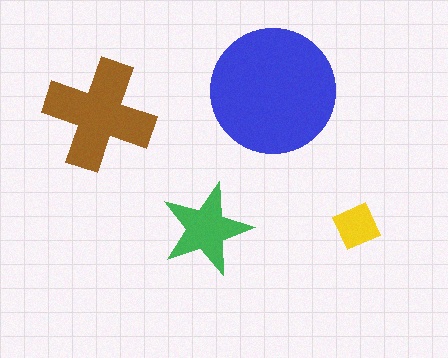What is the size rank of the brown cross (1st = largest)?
2nd.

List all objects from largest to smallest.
The blue circle, the brown cross, the green star, the yellow diamond.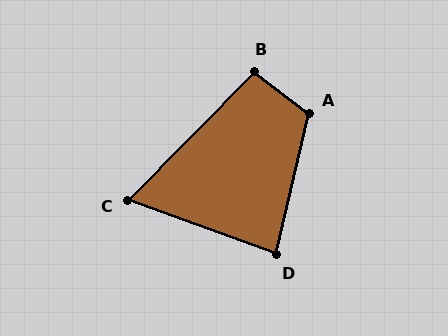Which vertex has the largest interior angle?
A, at approximately 114 degrees.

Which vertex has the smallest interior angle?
C, at approximately 66 degrees.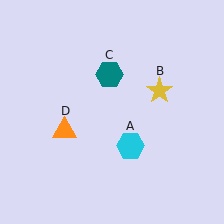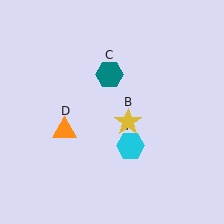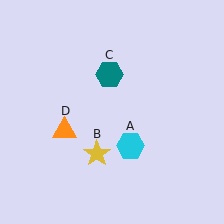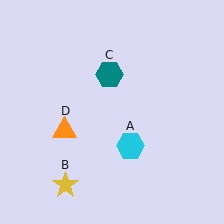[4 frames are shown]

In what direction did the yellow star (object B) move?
The yellow star (object B) moved down and to the left.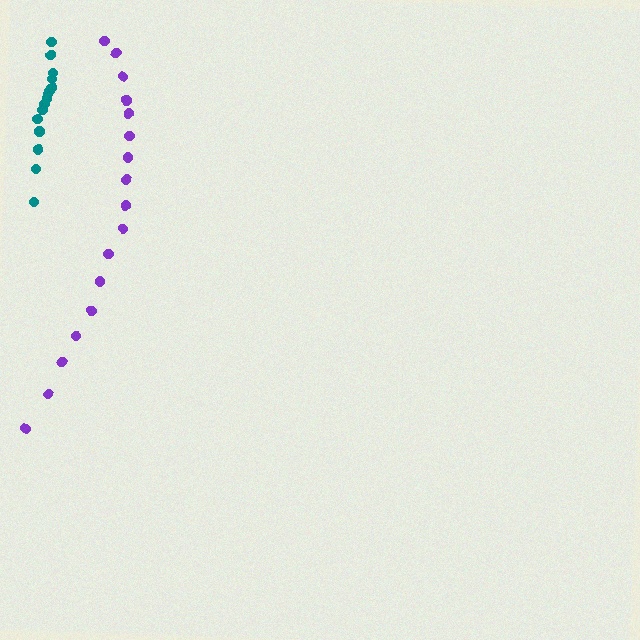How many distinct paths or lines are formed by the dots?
There are 2 distinct paths.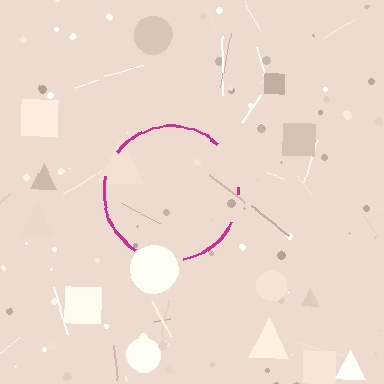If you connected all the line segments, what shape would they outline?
They would outline a circle.